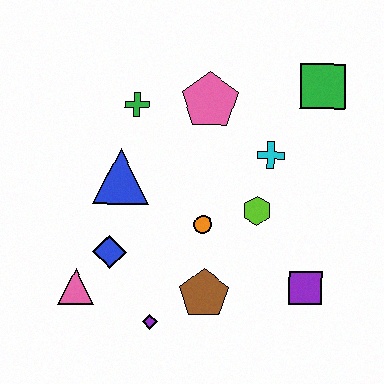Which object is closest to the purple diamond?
The brown pentagon is closest to the purple diamond.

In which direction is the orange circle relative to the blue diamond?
The orange circle is to the right of the blue diamond.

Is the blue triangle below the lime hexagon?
No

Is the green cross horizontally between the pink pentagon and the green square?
No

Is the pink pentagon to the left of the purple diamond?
No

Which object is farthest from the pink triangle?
The green square is farthest from the pink triangle.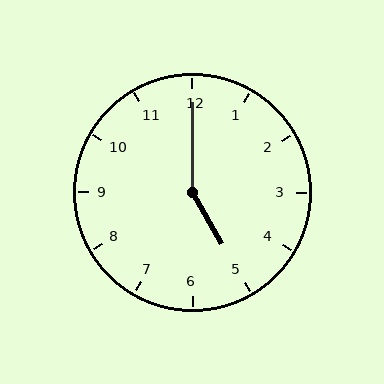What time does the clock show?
5:00.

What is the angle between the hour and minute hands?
Approximately 150 degrees.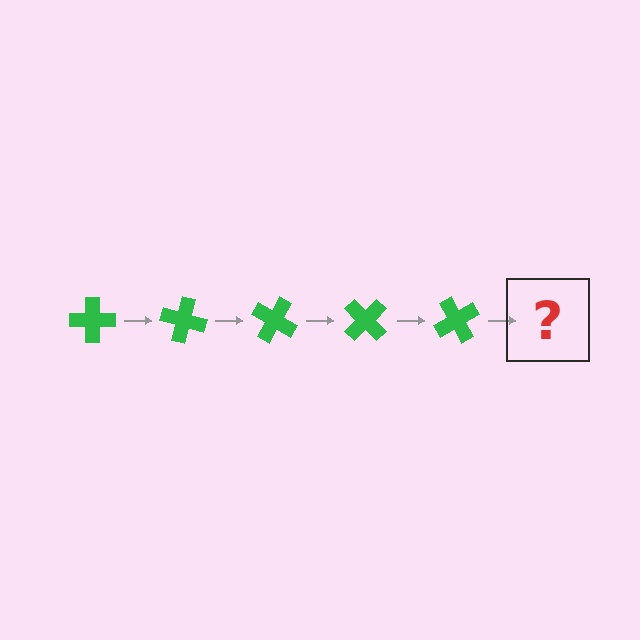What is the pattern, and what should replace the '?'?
The pattern is that the cross rotates 15 degrees each step. The '?' should be a green cross rotated 75 degrees.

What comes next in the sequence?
The next element should be a green cross rotated 75 degrees.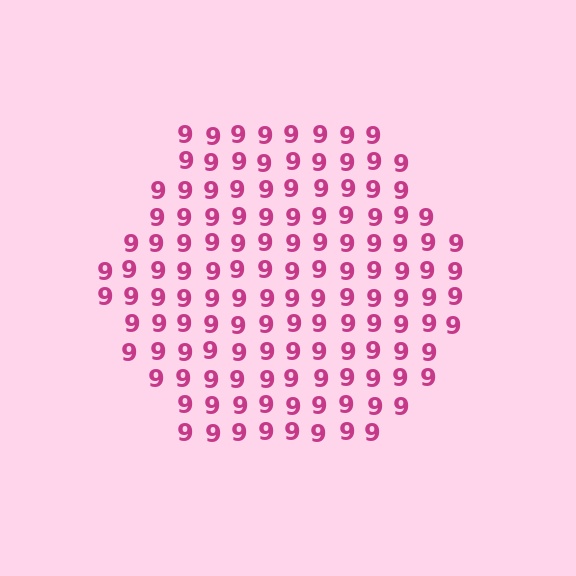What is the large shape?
The large shape is a hexagon.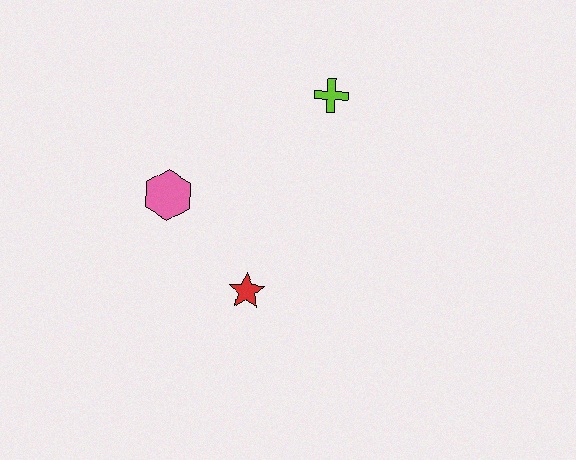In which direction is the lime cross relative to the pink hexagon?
The lime cross is to the right of the pink hexagon.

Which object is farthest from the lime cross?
The red star is farthest from the lime cross.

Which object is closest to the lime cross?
The pink hexagon is closest to the lime cross.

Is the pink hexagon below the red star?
No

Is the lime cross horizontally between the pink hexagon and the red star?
No